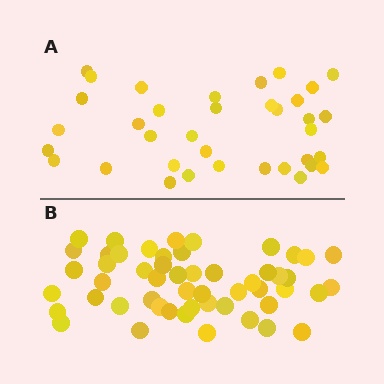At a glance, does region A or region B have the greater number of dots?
Region B (the bottom region) has more dots.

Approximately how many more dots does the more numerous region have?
Region B has approximately 15 more dots than region A.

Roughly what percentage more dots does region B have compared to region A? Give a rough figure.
About 45% more.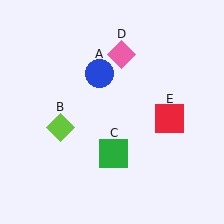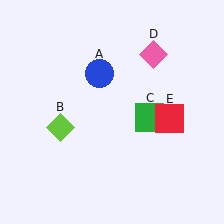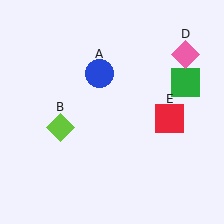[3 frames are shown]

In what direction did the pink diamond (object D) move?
The pink diamond (object D) moved right.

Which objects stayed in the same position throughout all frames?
Blue circle (object A) and lime diamond (object B) and red square (object E) remained stationary.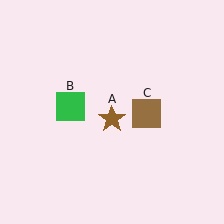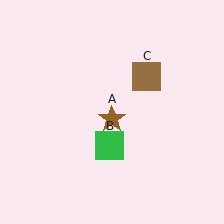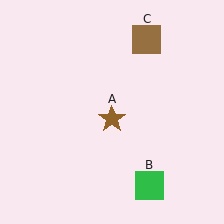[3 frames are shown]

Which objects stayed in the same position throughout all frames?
Brown star (object A) remained stationary.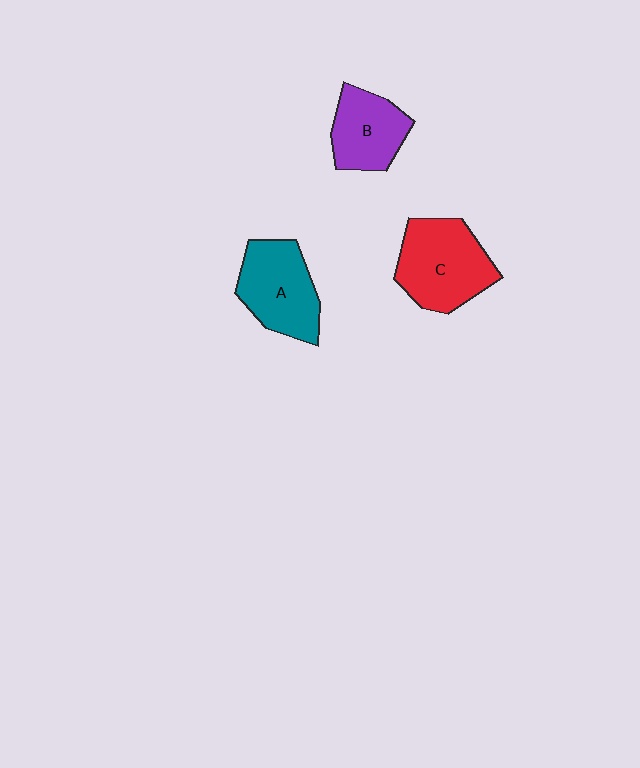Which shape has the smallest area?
Shape B (purple).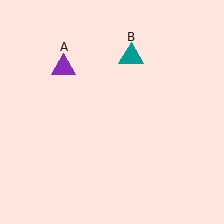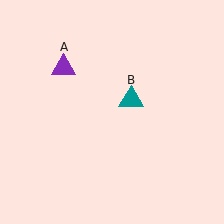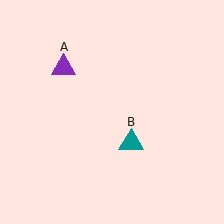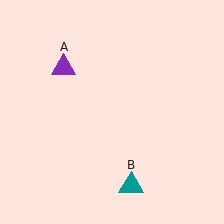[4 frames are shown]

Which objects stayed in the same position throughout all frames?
Purple triangle (object A) remained stationary.